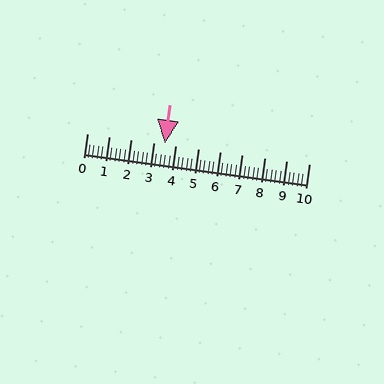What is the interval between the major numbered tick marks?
The major tick marks are spaced 1 units apart.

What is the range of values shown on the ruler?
The ruler shows values from 0 to 10.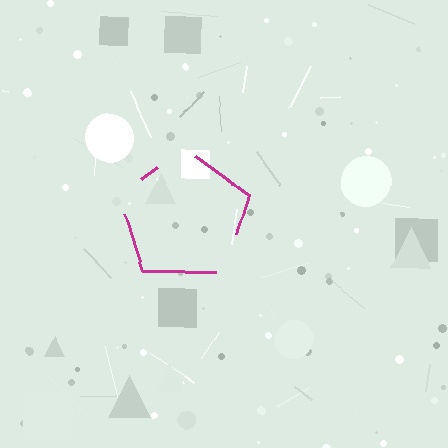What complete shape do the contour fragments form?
The contour fragments form a pentagon.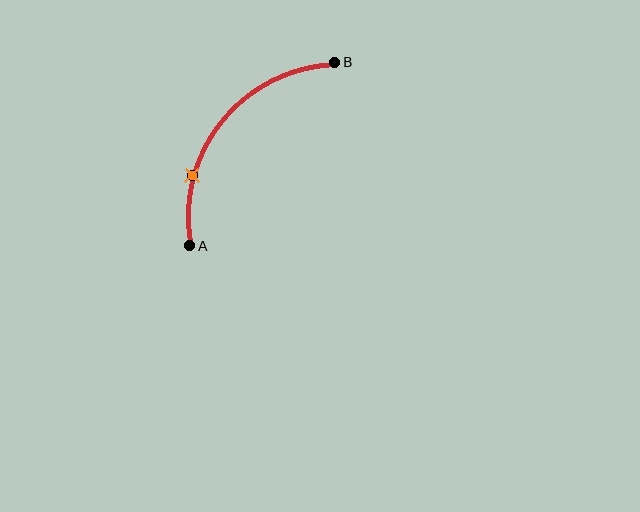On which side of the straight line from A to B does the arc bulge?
The arc bulges above and to the left of the straight line connecting A and B.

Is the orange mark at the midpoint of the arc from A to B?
No. The orange mark lies on the arc but is closer to endpoint A. The arc midpoint would be at the point on the curve equidistant along the arc from both A and B.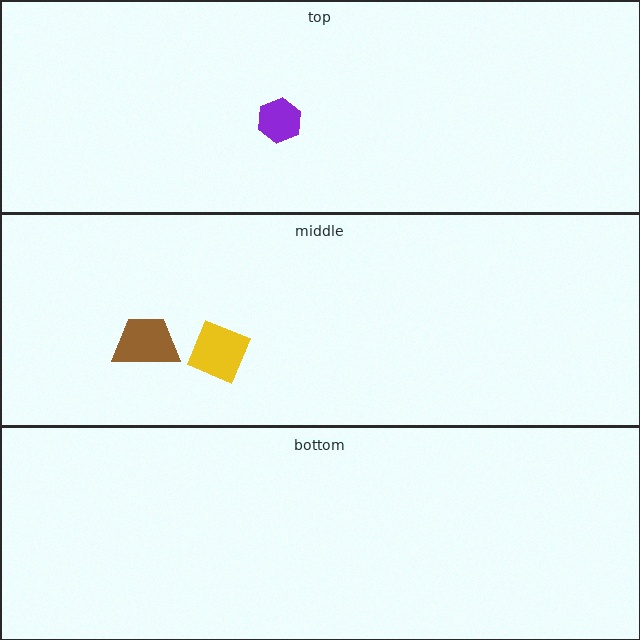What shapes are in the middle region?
The brown trapezoid, the yellow diamond.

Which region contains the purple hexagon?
The top region.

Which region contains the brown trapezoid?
The middle region.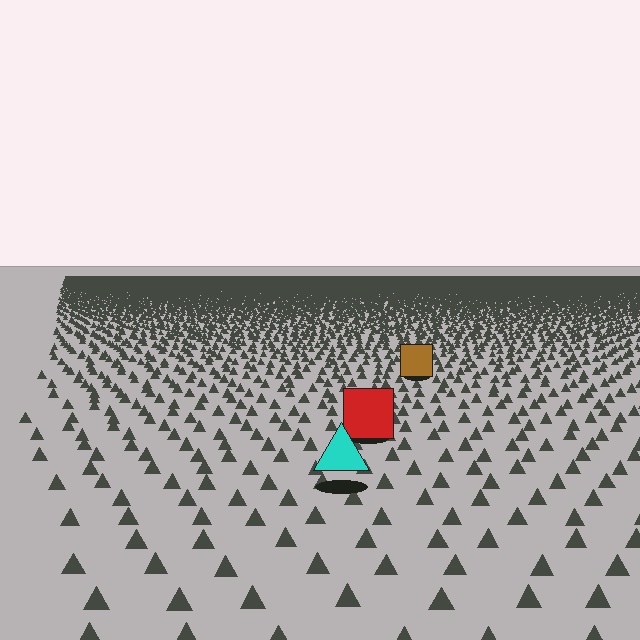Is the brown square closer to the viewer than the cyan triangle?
No. The cyan triangle is closer — you can tell from the texture gradient: the ground texture is coarser near it.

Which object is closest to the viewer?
The cyan triangle is closest. The texture marks near it are larger and more spread out.